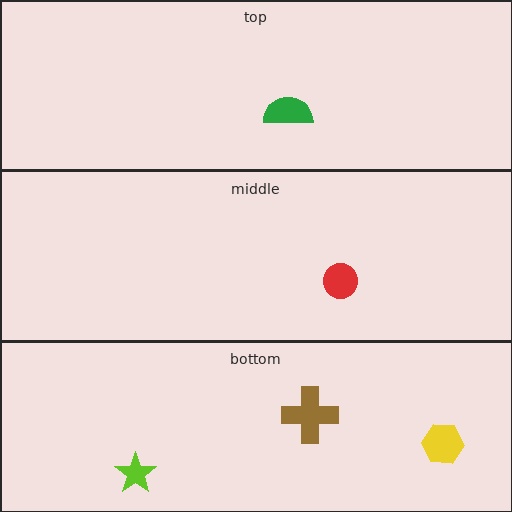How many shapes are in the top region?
1.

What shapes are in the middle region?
The red circle.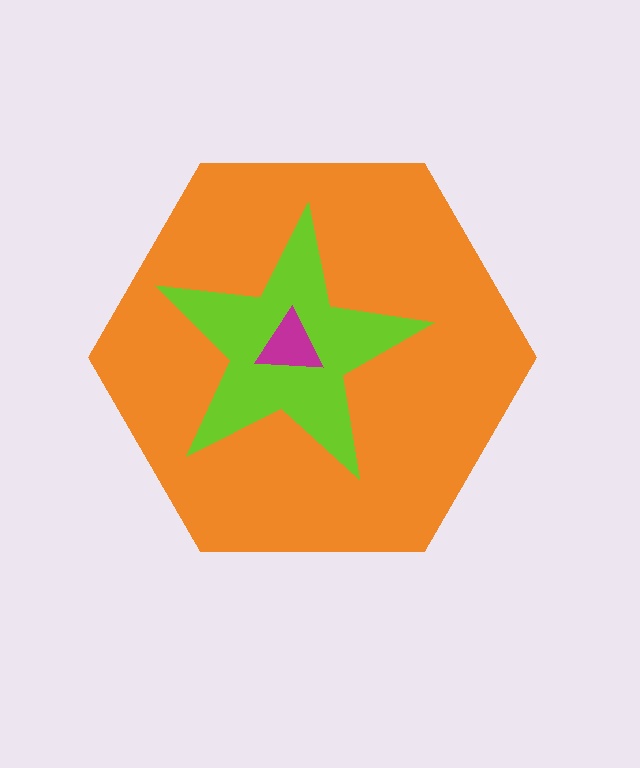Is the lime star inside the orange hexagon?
Yes.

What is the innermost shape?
The magenta triangle.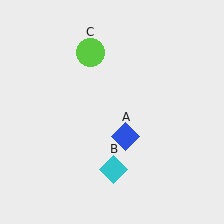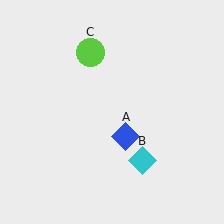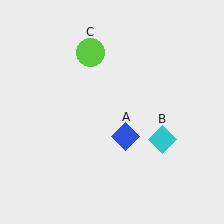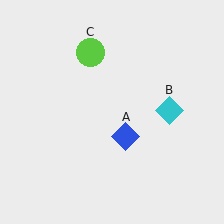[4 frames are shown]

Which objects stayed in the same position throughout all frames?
Blue diamond (object A) and lime circle (object C) remained stationary.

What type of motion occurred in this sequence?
The cyan diamond (object B) rotated counterclockwise around the center of the scene.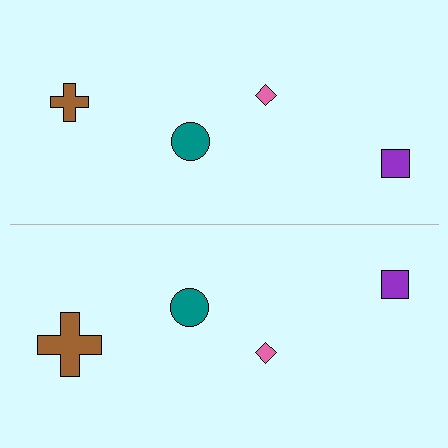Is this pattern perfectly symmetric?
No, the pattern is not perfectly symmetric. The brown cross on the bottom side has a different size than its mirror counterpart.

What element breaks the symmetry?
The brown cross on the bottom side has a different size than its mirror counterpart.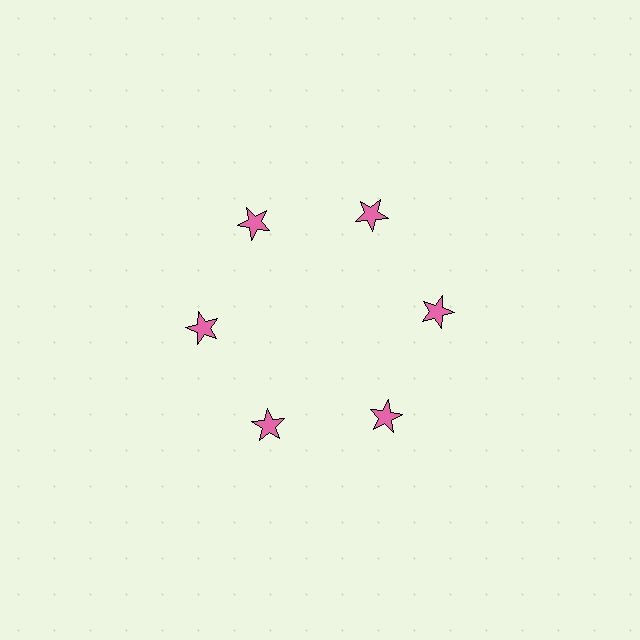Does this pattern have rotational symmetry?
Yes, this pattern has 6-fold rotational symmetry. It looks the same after rotating 60 degrees around the center.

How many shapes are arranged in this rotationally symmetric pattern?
There are 6 shapes, arranged in 6 groups of 1.